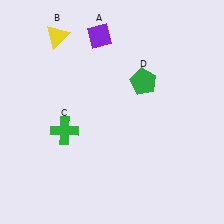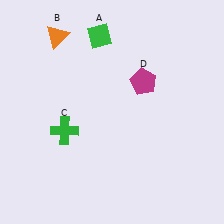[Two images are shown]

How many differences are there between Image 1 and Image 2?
There are 3 differences between the two images.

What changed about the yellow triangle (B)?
In Image 1, B is yellow. In Image 2, it changed to orange.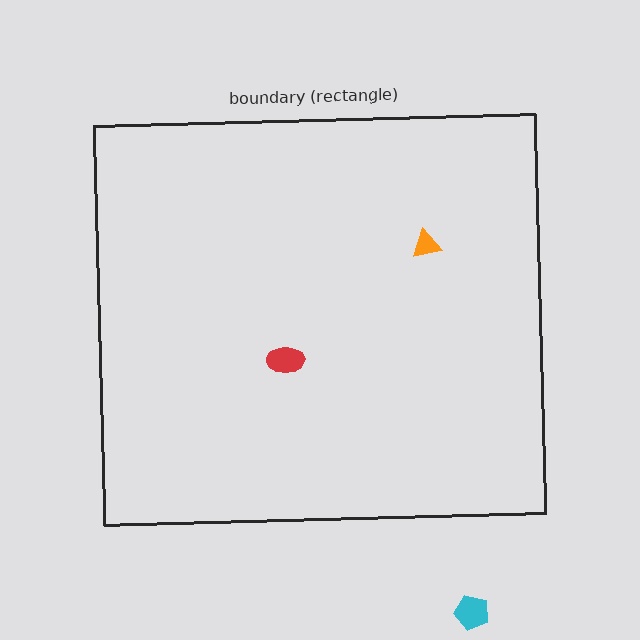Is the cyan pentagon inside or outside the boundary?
Outside.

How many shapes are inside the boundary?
2 inside, 1 outside.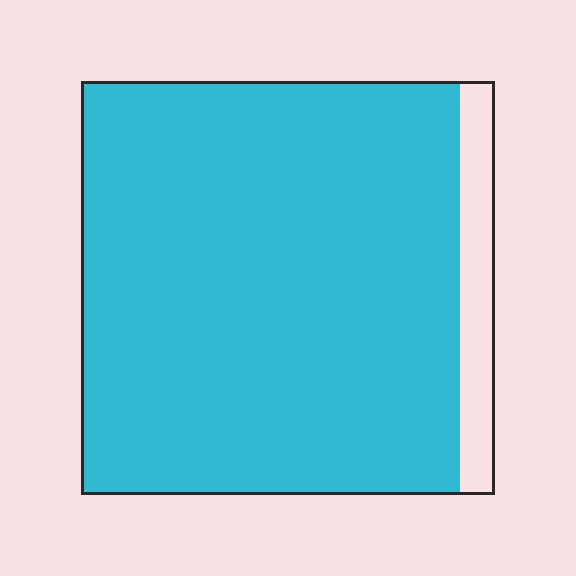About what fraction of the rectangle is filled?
About nine tenths (9/10).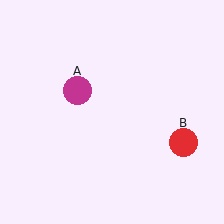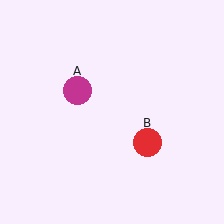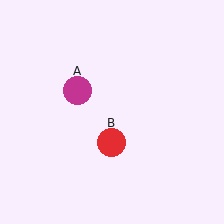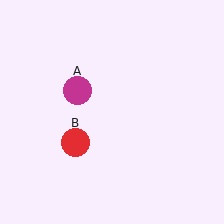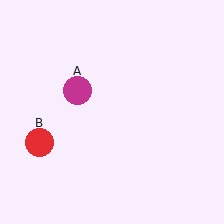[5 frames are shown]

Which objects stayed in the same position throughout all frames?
Magenta circle (object A) remained stationary.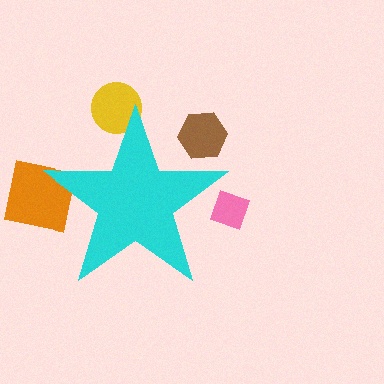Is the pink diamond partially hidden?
Yes, the pink diamond is partially hidden behind the cyan star.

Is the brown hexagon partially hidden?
Yes, the brown hexagon is partially hidden behind the cyan star.